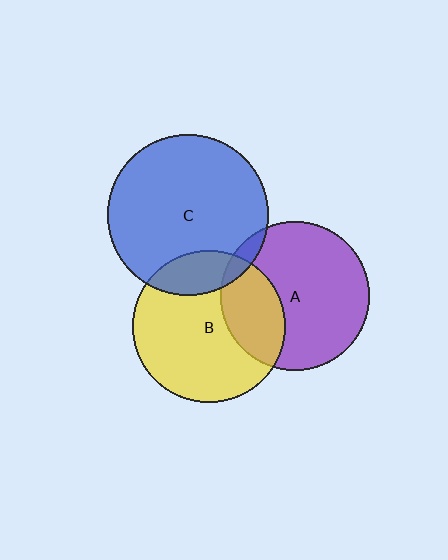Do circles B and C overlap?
Yes.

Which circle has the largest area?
Circle C (blue).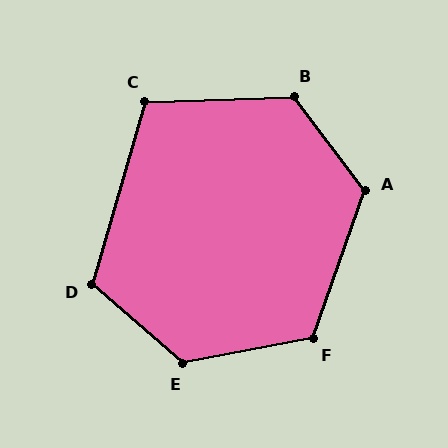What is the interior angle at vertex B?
Approximately 125 degrees (obtuse).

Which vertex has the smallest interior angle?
C, at approximately 108 degrees.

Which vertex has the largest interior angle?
E, at approximately 128 degrees.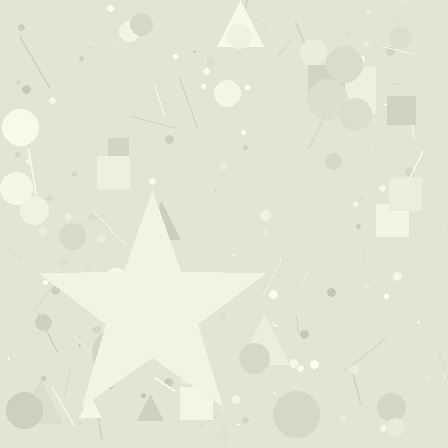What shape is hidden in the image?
A star is hidden in the image.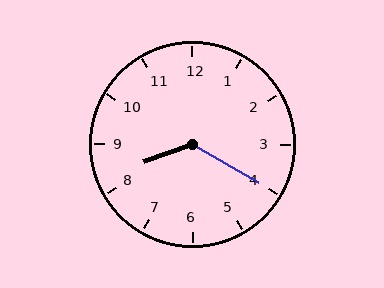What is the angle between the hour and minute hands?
Approximately 130 degrees.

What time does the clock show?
8:20.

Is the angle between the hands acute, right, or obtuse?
It is obtuse.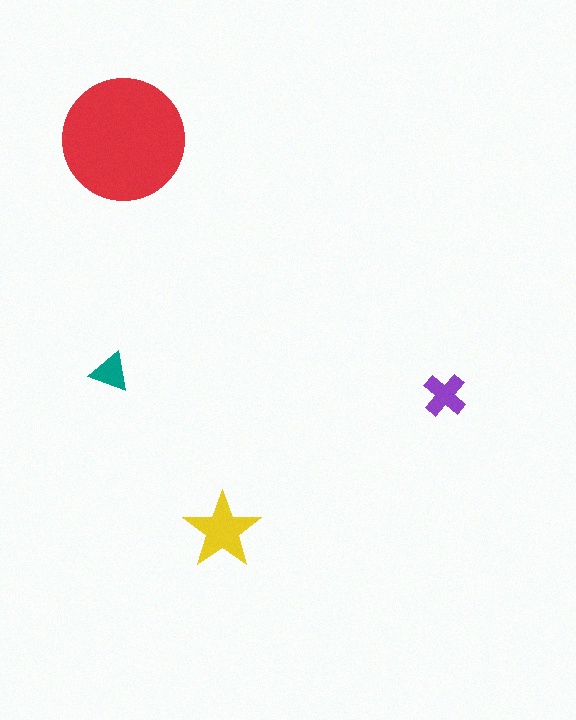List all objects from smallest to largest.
The teal triangle, the purple cross, the yellow star, the red circle.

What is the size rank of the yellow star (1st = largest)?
2nd.